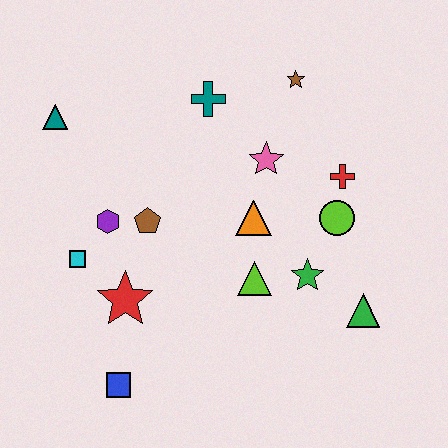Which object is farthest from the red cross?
The blue square is farthest from the red cross.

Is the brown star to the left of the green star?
Yes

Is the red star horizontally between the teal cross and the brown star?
No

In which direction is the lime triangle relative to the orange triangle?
The lime triangle is below the orange triangle.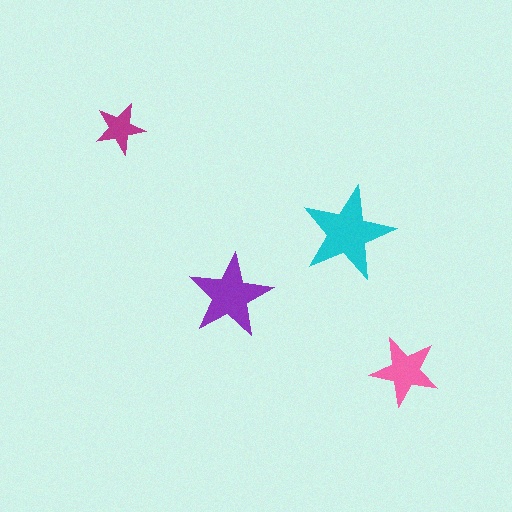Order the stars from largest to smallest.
the cyan one, the purple one, the pink one, the magenta one.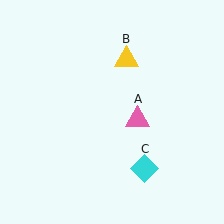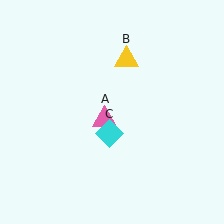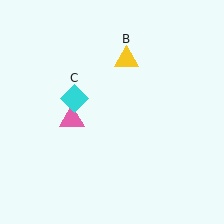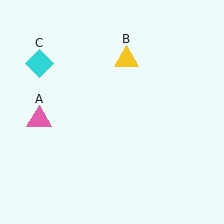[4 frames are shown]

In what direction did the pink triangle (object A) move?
The pink triangle (object A) moved left.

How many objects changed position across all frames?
2 objects changed position: pink triangle (object A), cyan diamond (object C).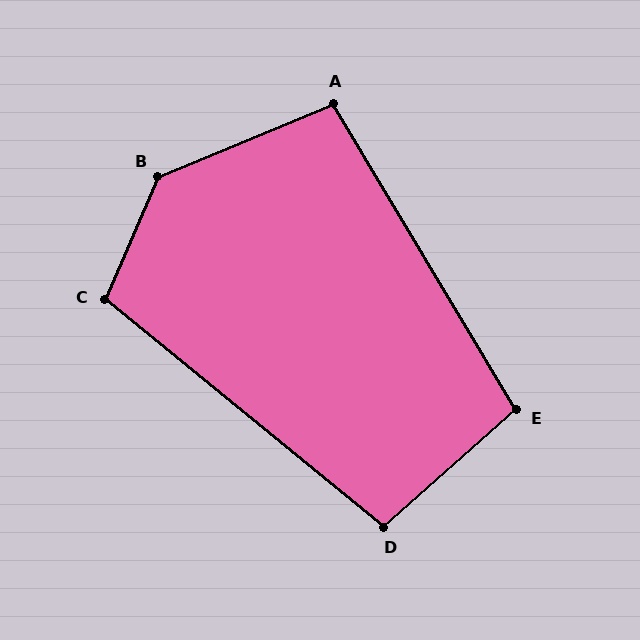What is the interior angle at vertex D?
Approximately 100 degrees (obtuse).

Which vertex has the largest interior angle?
B, at approximately 136 degrees.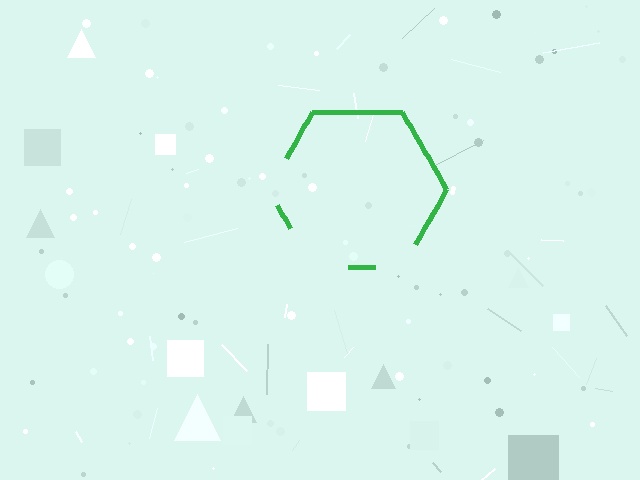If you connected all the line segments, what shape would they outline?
They would outline a hexagon.